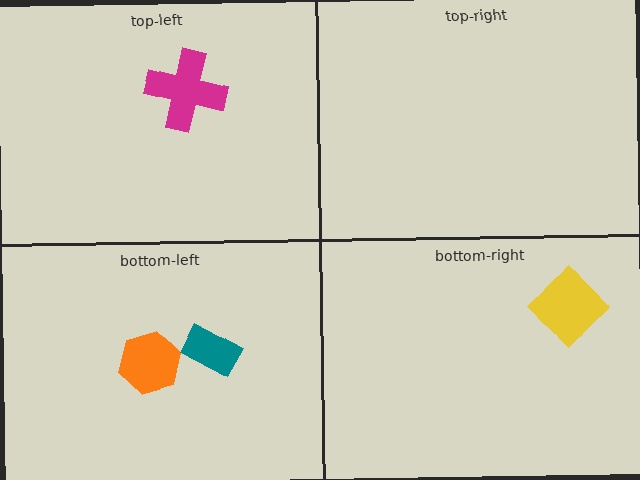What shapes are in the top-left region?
The magenta cross.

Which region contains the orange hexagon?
The bottom-left region.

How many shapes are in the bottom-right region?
1.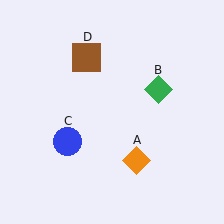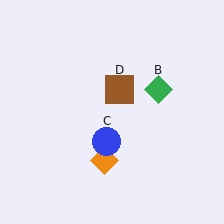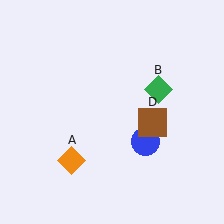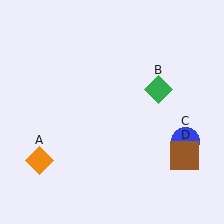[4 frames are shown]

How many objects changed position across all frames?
3 objects changed position: orange diamond (object A), blue circle (object C), brown square (object D).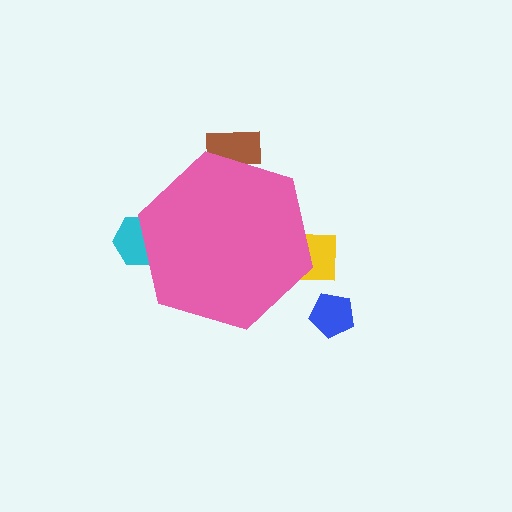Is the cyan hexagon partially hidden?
Yes, the cyan hexagon is partially hidden behind the pink hexagon.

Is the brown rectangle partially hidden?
Yes, the brown rectangle is partially hidden behind the pink hexagon.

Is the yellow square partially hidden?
Yes, the yellow square is partially hidden behind the pink hexagon.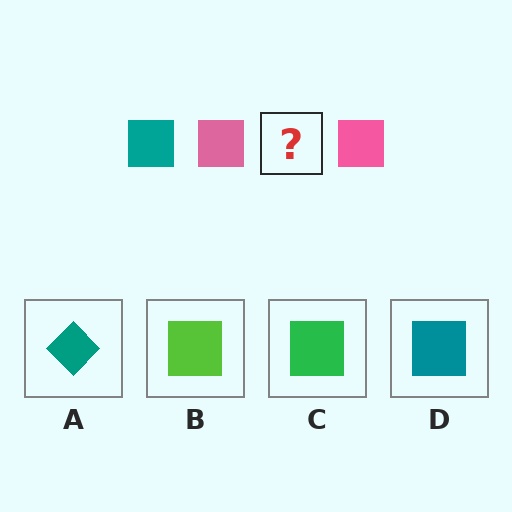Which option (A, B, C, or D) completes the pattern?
D.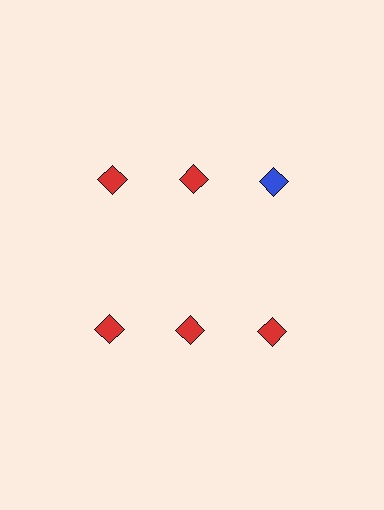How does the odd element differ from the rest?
It has a different color: blue instead of red.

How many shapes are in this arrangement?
There are 6 shapes arranged in a grid pattern.